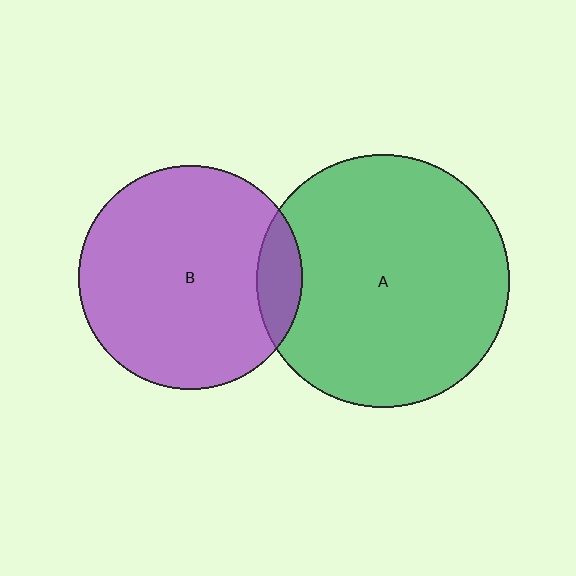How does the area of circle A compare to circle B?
Approximately 1.3 times.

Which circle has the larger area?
Circle A (green).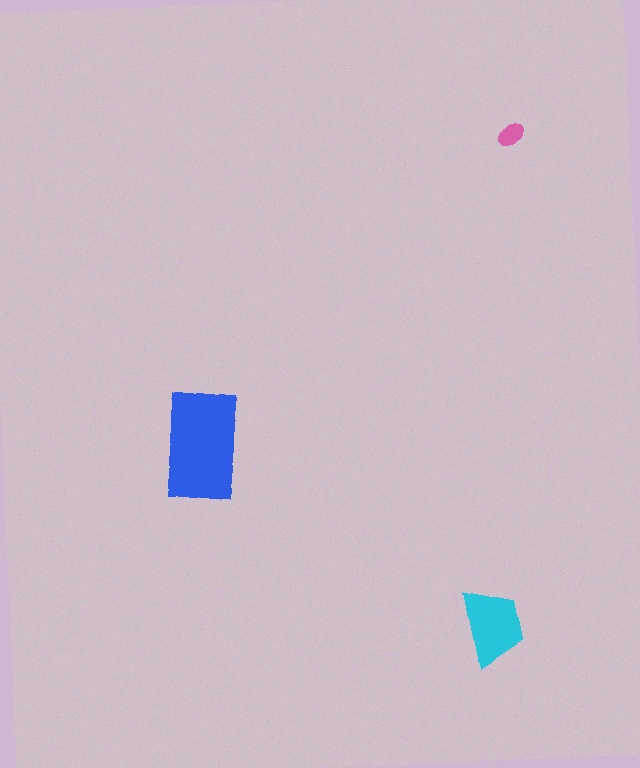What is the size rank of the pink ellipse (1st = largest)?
3rd.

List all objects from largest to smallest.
The blue rectangle, the cyan trapezoid, the pink ellipse.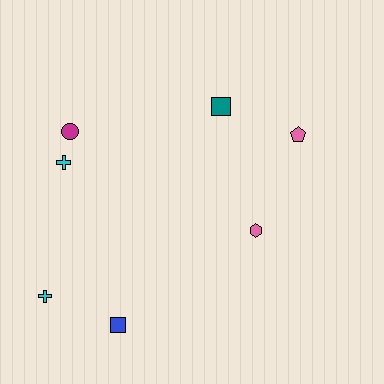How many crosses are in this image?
There are 2 crosses.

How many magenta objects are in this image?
There is 1 magenta object.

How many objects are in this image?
There are 7 objects.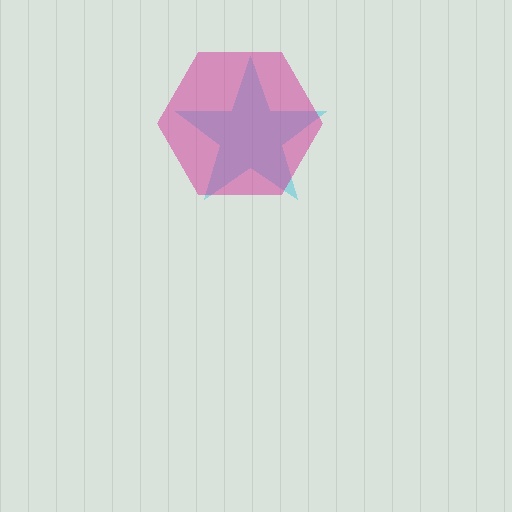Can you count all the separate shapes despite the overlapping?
Yes, there are 2 separate shapes.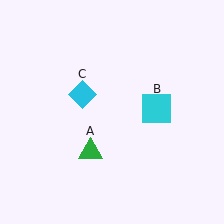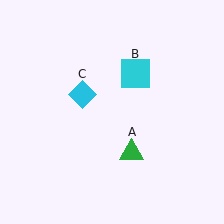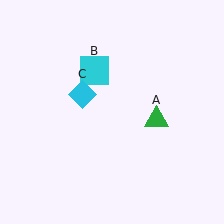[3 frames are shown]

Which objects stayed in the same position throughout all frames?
Cyan diamond (object C) remained stationary.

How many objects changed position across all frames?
2 objects changed position: green triangle (object A), cyan square (object B).